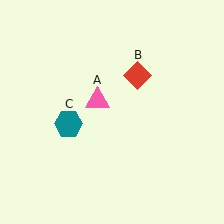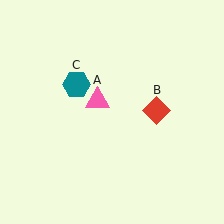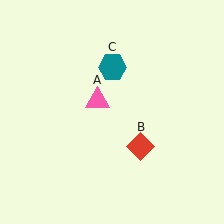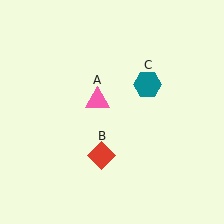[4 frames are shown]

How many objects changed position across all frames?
2 objects changed position: red diamond (object B), teal hexagon (object C).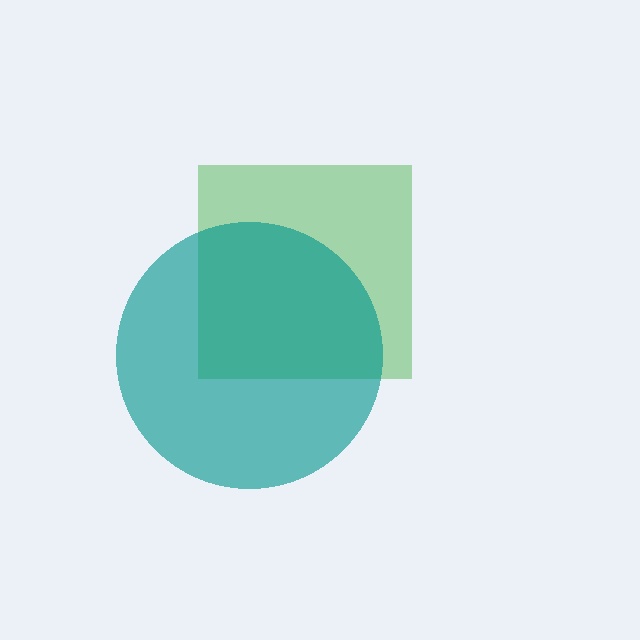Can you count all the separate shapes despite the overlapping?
Yes, there are 2 separate shapes.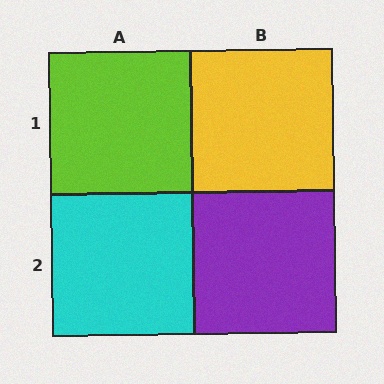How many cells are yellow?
1 cell is yellow.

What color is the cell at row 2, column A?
Cyan.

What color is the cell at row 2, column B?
Purple.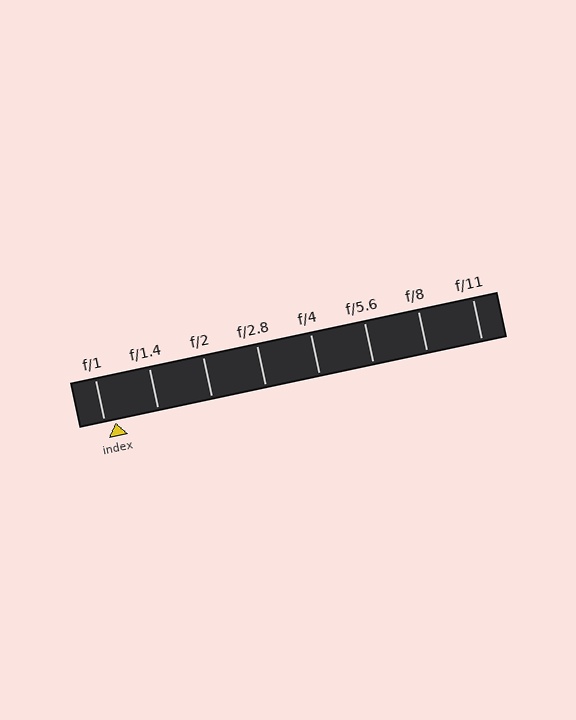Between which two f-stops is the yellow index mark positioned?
The index mark is between f/1 and f/1.4.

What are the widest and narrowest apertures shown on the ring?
The widest aperture shown is f/1 and the narrowest is f/11.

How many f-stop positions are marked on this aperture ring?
There are 8 f-stop positions marked.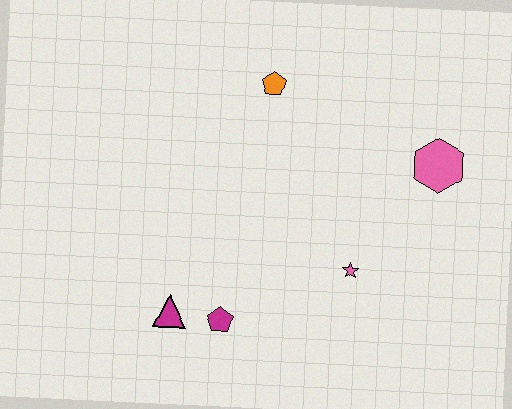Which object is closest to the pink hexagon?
The pink star is closest to the pink hexagon.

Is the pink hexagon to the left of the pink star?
No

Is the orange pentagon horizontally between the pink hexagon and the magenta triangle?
Yes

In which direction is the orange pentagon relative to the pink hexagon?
The orange pentagon is to the left of the pink hexagon.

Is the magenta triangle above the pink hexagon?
No